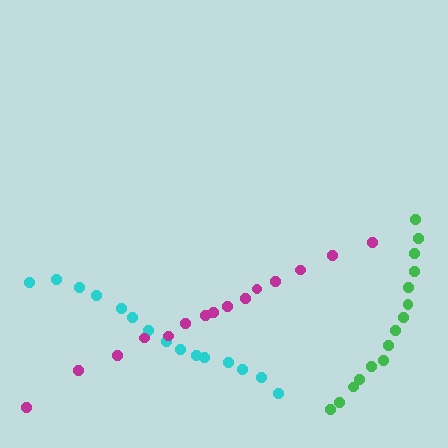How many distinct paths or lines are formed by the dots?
There are 3 distinct paths.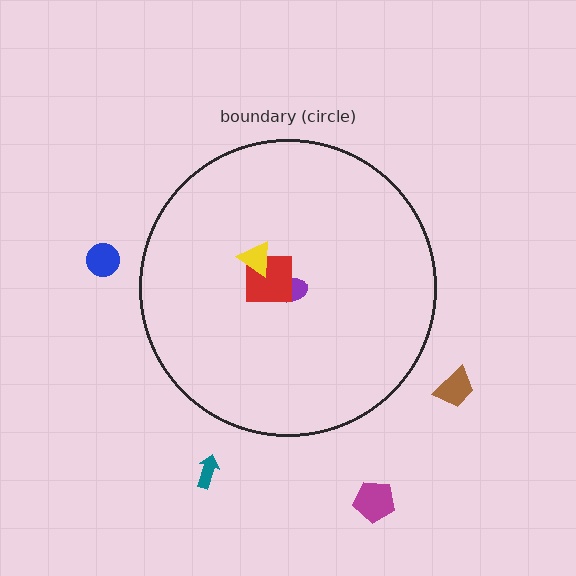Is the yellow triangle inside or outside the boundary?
Inside.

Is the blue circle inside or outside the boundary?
Outside.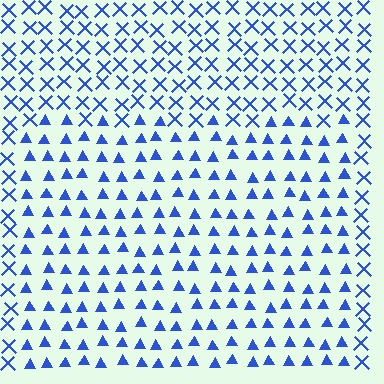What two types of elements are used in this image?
The image uses triangles inside the rectangle region and X marks outside it.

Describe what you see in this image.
The image is filled with small blue elements arranged in a uniform grid. A rectangle-shaped region contains triangles, while the surrounding area contains X marks. The boundary is defined purely by the change in element shape.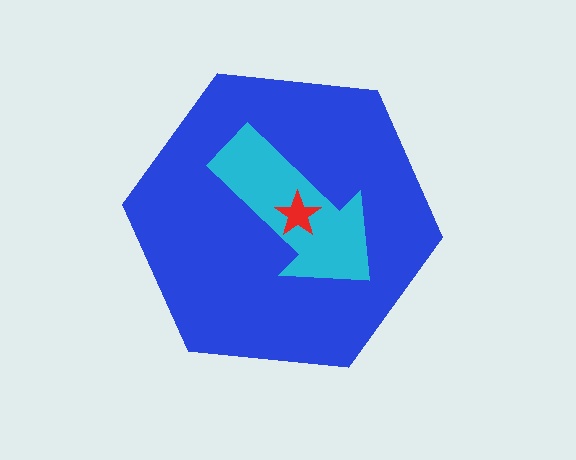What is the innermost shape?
The red star.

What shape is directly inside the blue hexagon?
The cyan arrow.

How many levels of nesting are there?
3.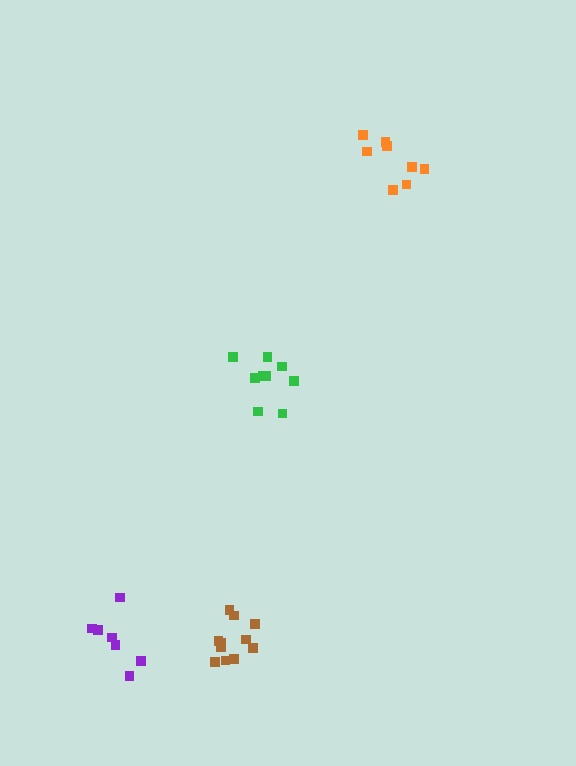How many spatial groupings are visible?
There are 4 spatial groupings.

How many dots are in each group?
Group 1: 8 dots, Group 2: 9 dots, Group 3: 11 dots, Group 4: 7 dots (35 total).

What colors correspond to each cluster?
The clusters are colored: orange, green, brown, purple.